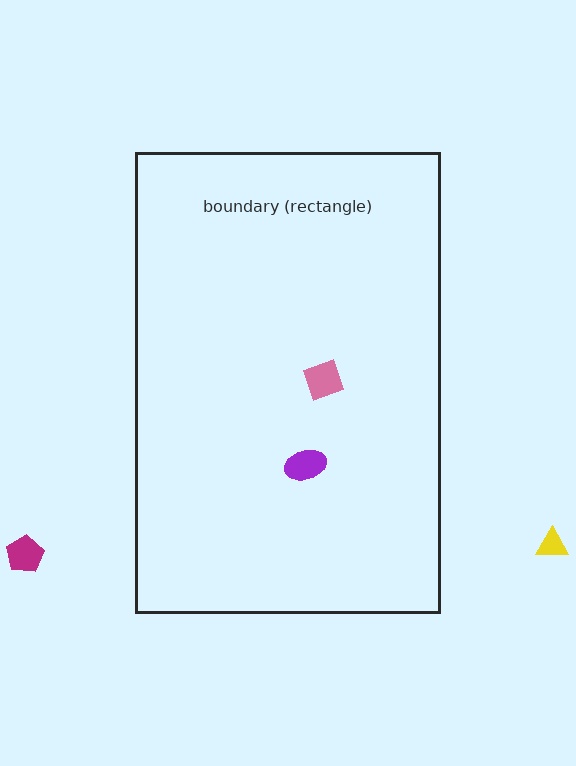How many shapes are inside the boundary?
2 inside, 2 outside.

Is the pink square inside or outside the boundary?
Inside.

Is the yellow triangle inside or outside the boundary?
Outside.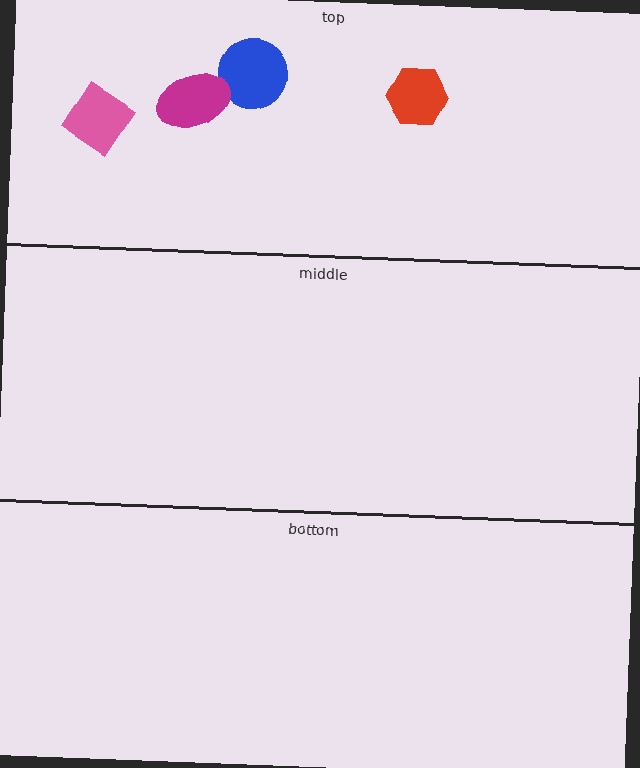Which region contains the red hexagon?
The top region.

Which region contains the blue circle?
The top region.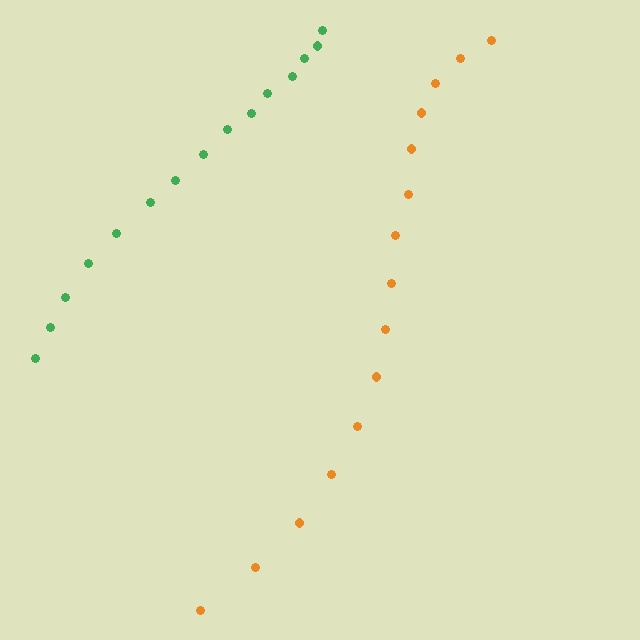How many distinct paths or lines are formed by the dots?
There are 2 distinct paths.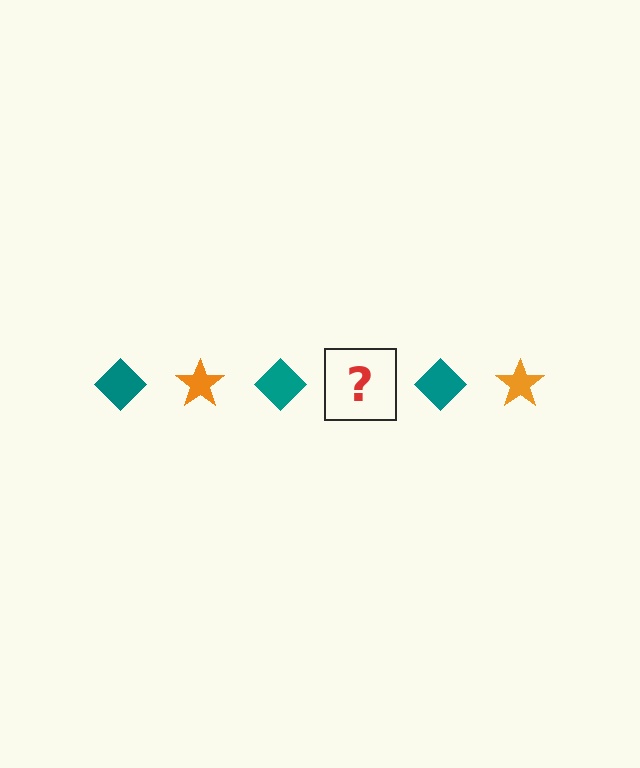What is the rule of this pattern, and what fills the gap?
The rule is that the pattern alternates between teal diamond and orange star. The gap should be filled with an orange star.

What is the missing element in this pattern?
The missing element is an orange star.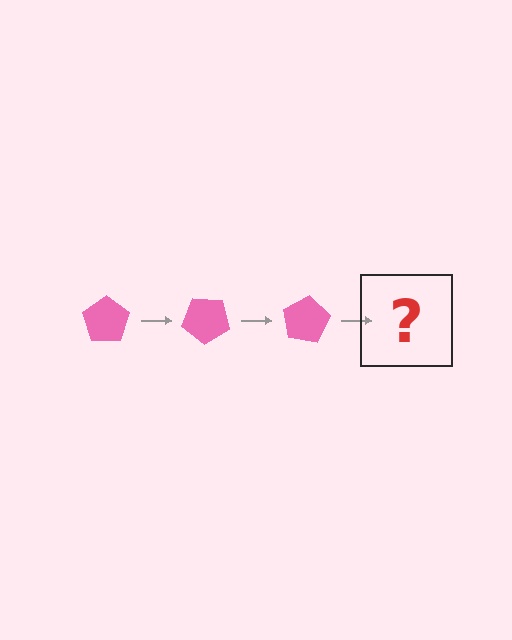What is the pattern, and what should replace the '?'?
The pattern is that the pentagon rotates 40 degrees each step. The '?' should be a pink pentagon rotated 120 degrees.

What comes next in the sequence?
The next element should be a pink pentagon rotated 120 degrees.